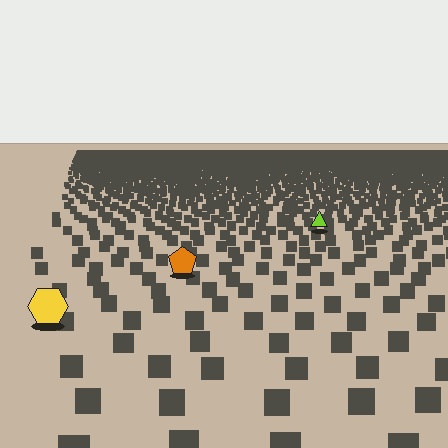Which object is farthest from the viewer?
The lime triangle is farthest from the viewer. It appears smaller and the ground texture around it is denser.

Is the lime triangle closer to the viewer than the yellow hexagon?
No. The yellow hexagon is closer — you can tell from the texture gradient: the ground texture is coarser near it.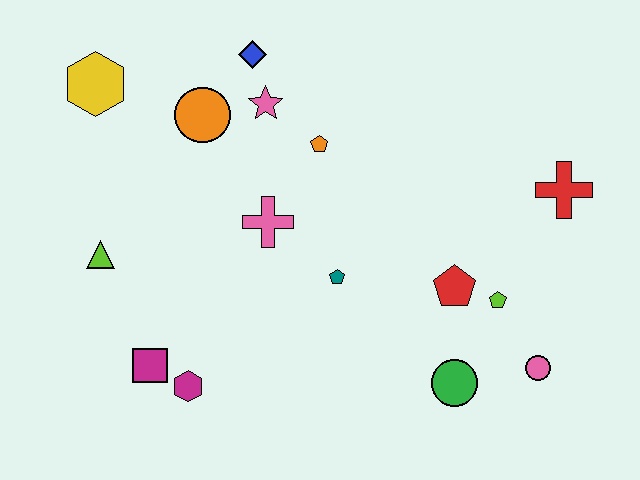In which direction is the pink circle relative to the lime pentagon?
The pink circle is below the lime pentagon.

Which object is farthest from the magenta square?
The red cross is farthest from the magenta square.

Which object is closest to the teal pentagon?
The pink cross is closest to the teal pentagon.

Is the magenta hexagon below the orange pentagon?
Yes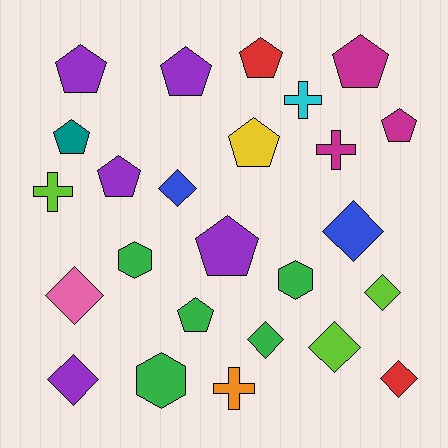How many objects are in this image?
There are 25 objects.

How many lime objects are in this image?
There are 3 lime objects.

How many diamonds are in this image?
There are 8 diamonds.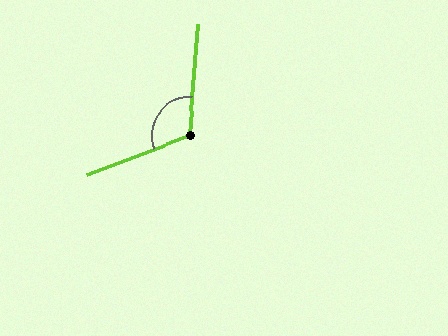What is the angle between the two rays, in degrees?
Approximately 115 degrees.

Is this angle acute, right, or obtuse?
It is obtuse.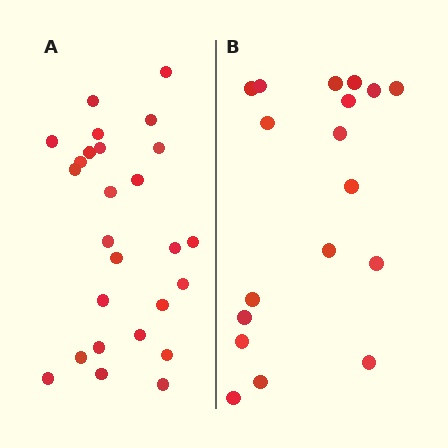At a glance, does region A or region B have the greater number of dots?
Region A (the left region) has more dots.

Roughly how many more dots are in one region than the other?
Region A has roughly 8 or so more dots than region B.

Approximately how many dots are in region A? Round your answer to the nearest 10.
About 30 dots. (The exact count is 26, which rounds to 30.)